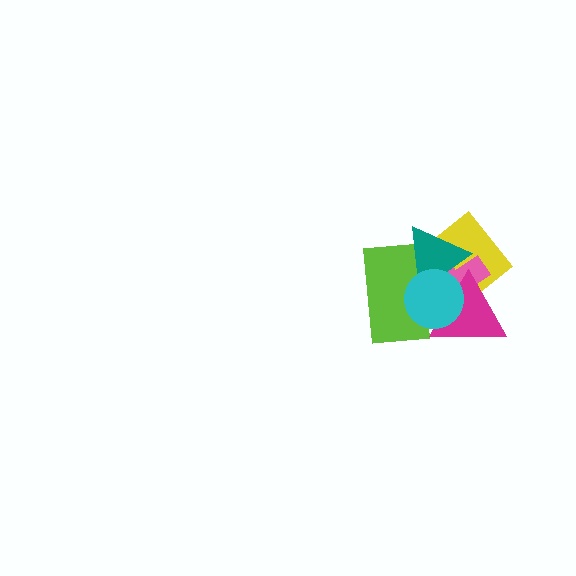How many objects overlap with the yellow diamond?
5 objects overlap with the yellow diamond.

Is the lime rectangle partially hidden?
Yes, it is partially covered by another shape.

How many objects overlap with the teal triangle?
5 objects overlap with the teal triangle.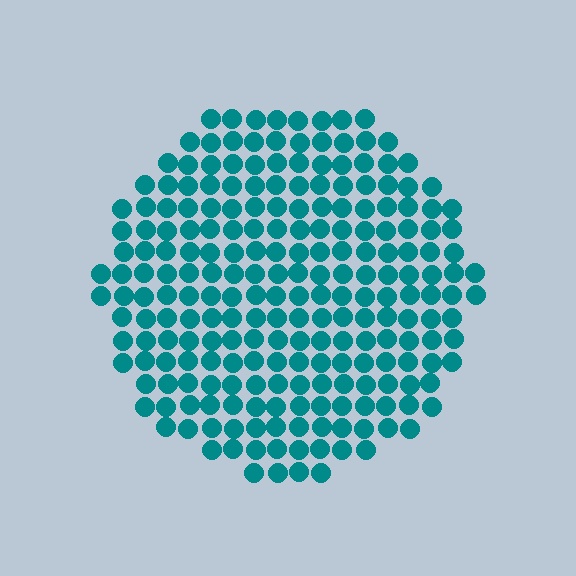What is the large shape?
The large shape is a circle.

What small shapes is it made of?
It is made of small circles.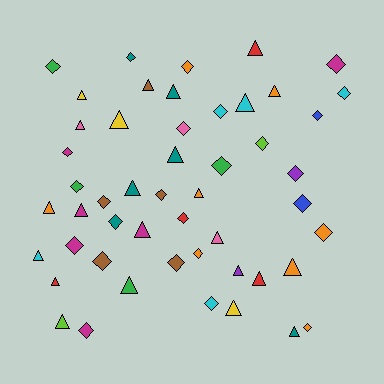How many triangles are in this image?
There are 24 triangles.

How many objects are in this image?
There are 50 objects.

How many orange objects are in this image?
There are 8 orange objects.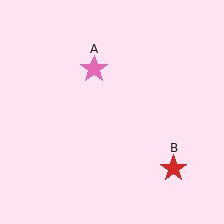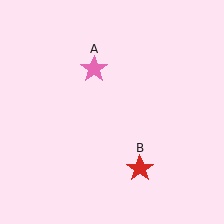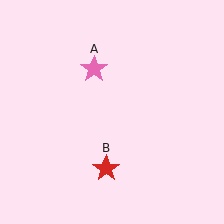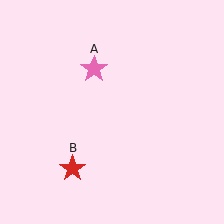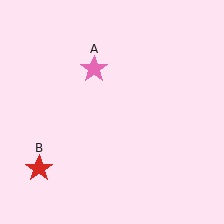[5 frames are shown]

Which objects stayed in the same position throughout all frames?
Pink star (object A) remained stationary.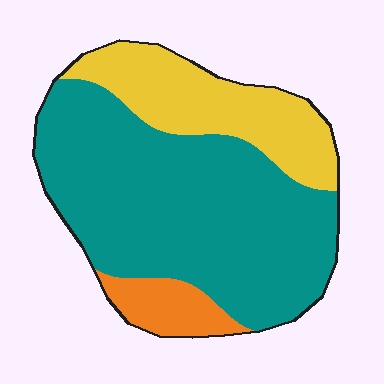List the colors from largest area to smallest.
From largest to smallest: teal, yellow, orange.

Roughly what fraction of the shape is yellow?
Yellow covers roughly 25% of the shape.